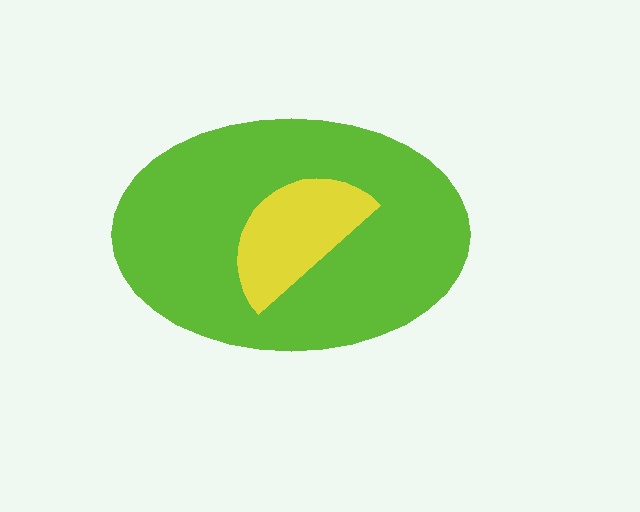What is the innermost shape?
The yellow semicircle.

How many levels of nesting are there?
2.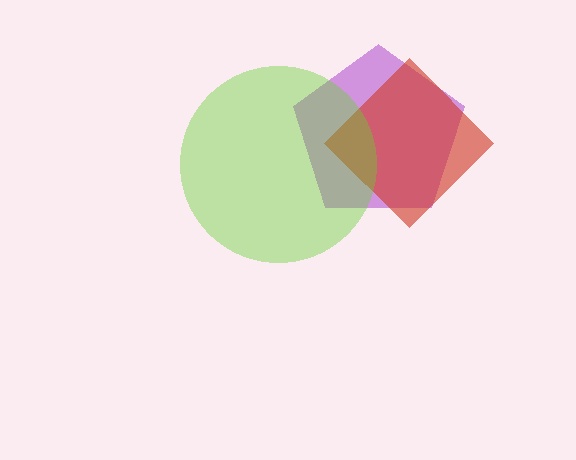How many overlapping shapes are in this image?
There are 3 overlapping shapes in the image.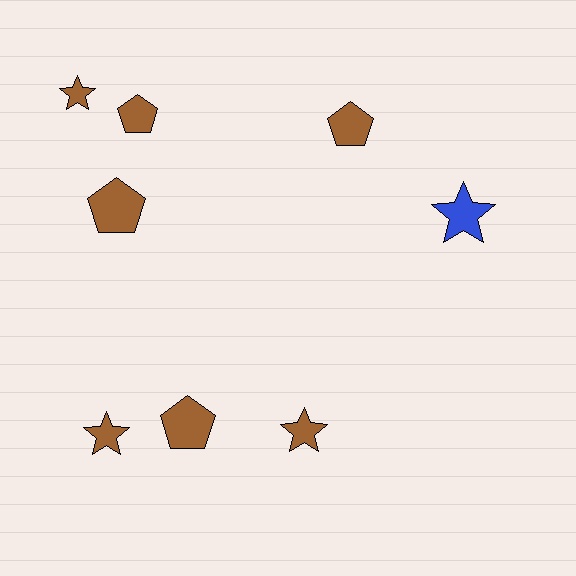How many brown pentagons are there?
There are 4 brown pentagons.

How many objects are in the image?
There are 8 objects.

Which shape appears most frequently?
Pentagon, with 4 objects.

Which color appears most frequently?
Brown, with 7 objects.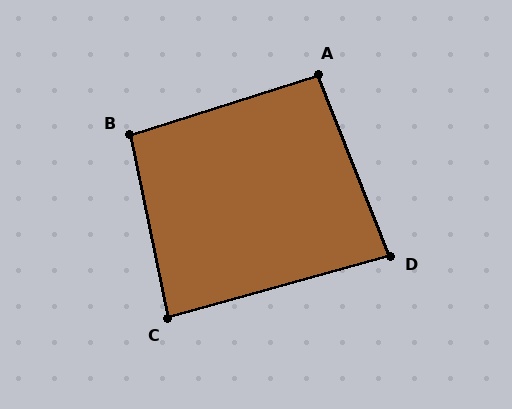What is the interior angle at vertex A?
Approximately 94 degrees (approximately right).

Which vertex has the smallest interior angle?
D, at approximately 84 degrees.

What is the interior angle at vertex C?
Approximately 86 degrees (approximately right).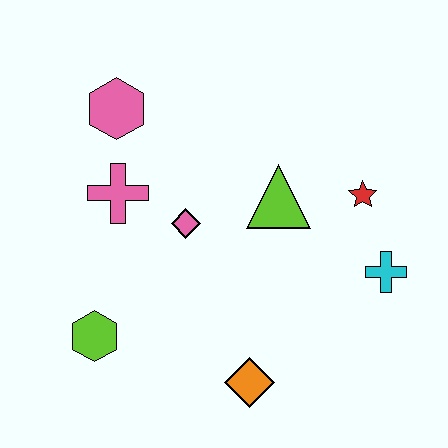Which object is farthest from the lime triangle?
The lime hexagon is farthest from the lime triangle.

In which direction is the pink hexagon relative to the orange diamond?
The pink hexagon is above the orange diamond.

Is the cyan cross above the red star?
No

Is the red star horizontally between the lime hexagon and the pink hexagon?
No